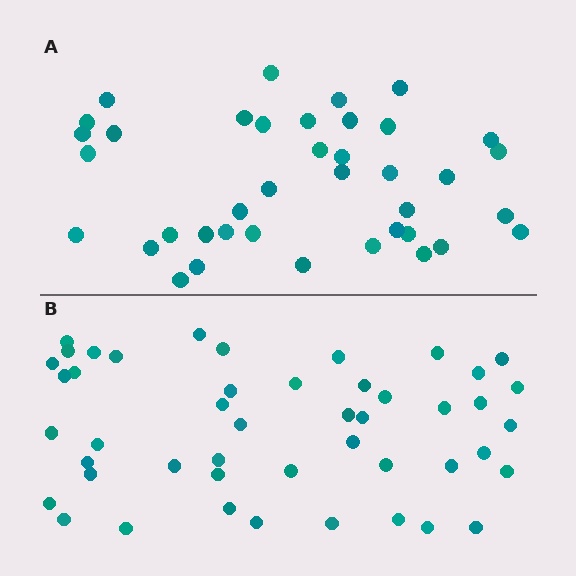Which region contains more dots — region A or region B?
Region B (the bottom region) has more dots.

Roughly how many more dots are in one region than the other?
Region B has roughly 8 or so more dots than region A.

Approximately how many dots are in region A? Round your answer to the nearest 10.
About 40 dots. (The exact count is 39, which rounds to 40.)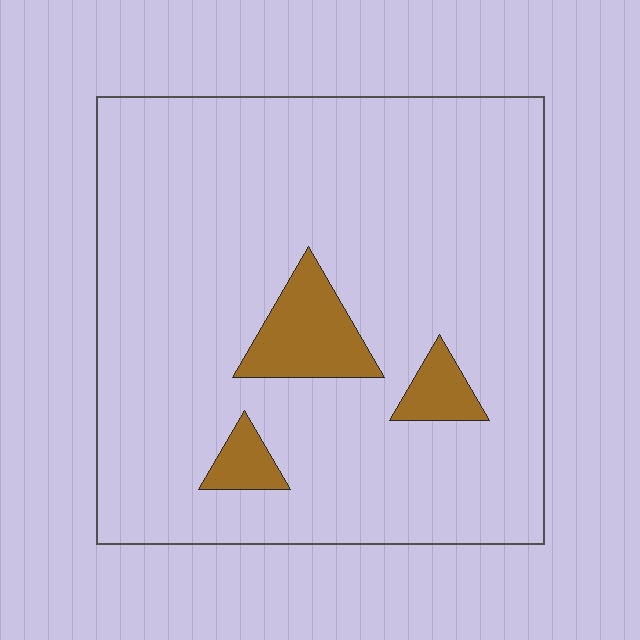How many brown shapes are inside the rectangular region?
3.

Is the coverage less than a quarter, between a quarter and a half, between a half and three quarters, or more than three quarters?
Less than a quarter.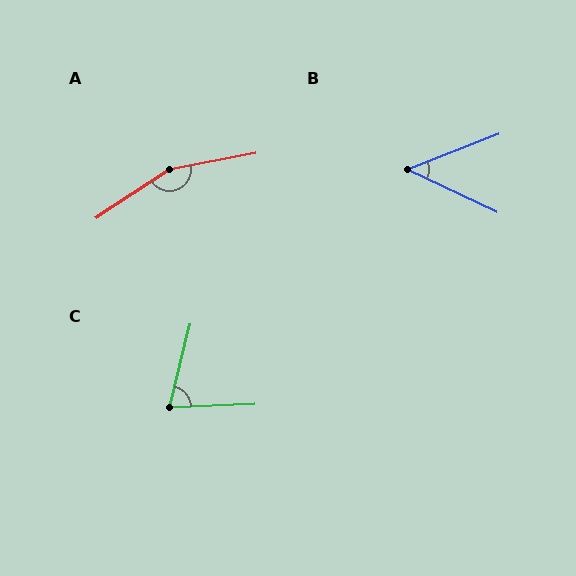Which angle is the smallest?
B, at approximately 47 degrees.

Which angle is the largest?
A, at approximately 157 degrees.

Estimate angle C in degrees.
Approximately 74 degrees.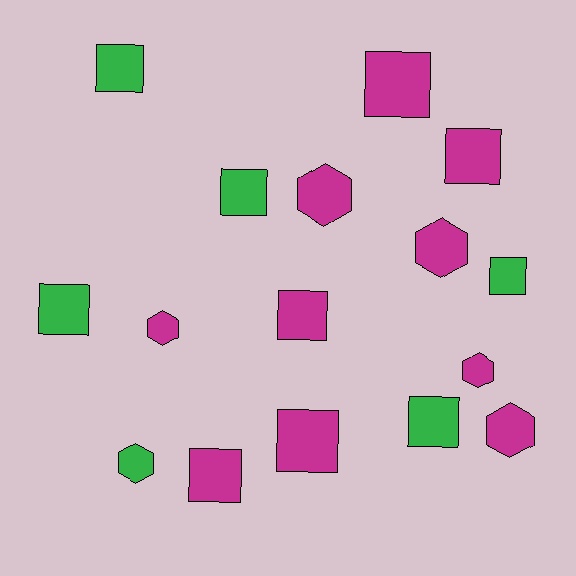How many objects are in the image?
There are 16 objects.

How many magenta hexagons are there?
There are 5 magenta hexagons.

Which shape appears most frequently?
Square, with 10 objects.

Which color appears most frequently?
Magenta, with 10 objects.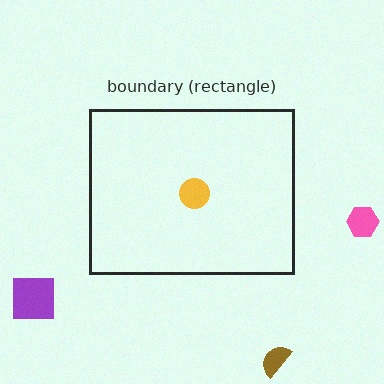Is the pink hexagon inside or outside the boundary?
Outside.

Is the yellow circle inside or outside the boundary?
Inside.